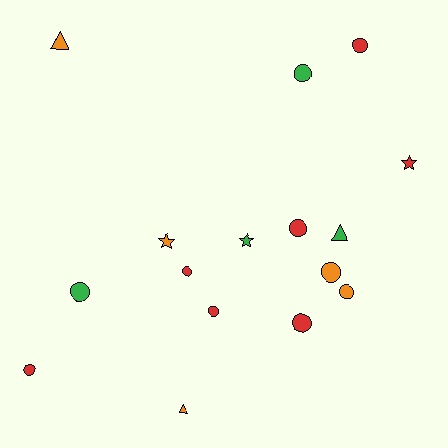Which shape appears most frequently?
Circle, with 10 objects.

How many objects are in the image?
There are 16 objects.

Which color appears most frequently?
Red, with 7 objects.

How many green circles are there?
There are 2 green circles.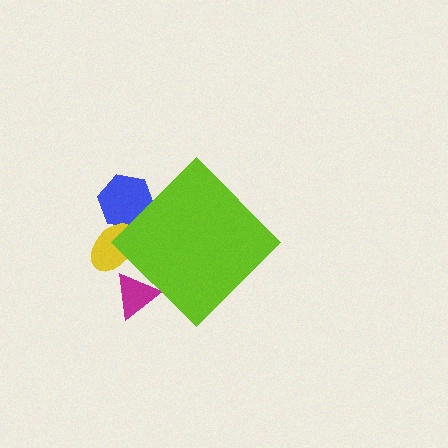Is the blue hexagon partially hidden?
Yes, the blue hexagon is partially hidden behind the lime diamond.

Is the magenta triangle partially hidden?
Yes, the magenta triangle is partially hidden behind the lime diamond.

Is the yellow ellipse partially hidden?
Yes, the yellow ellipse is partially hidden behind the lime diamond.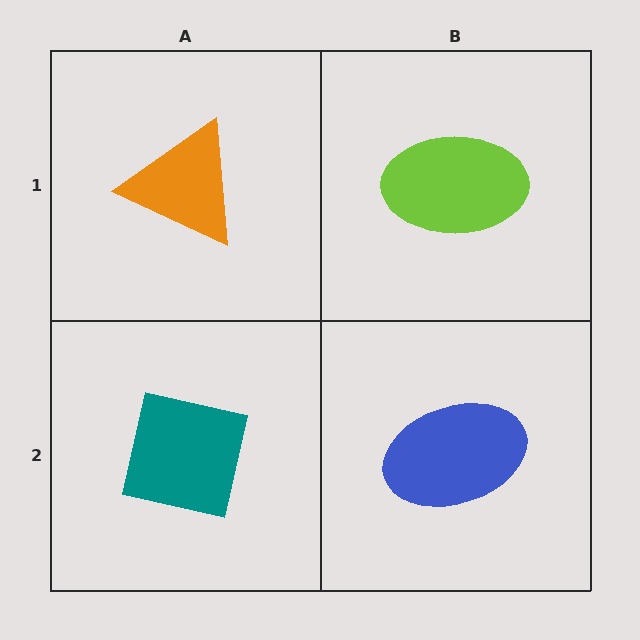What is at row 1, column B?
A lime ellipse.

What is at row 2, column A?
A teal square.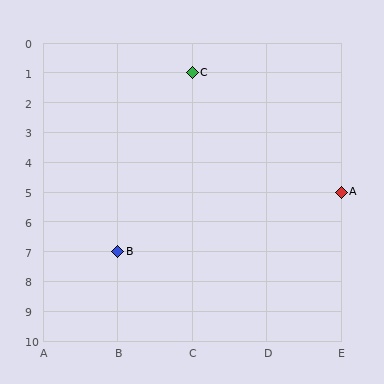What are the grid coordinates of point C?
Point C is at grid coordinates (C, 1).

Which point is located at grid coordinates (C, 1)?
Point C is at (C, 1).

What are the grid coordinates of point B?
Point B is at grid coordinates (B, 7).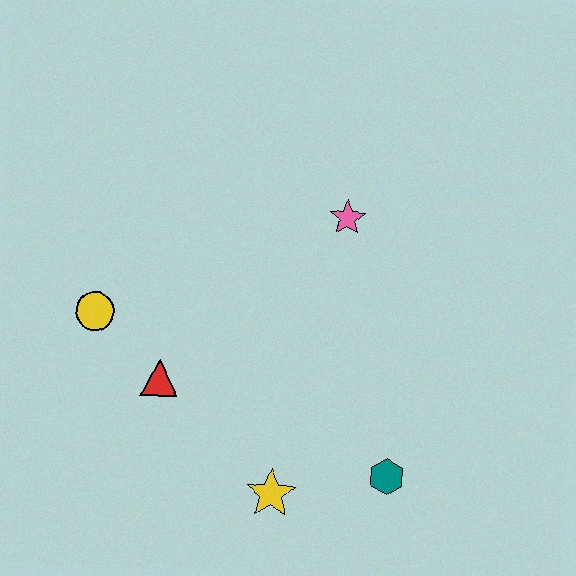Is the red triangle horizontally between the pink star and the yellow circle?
Yes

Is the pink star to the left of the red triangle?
No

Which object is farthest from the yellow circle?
The teal hexagon is farthest from the yellow circle.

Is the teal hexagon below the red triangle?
Yes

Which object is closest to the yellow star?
The teal hexagon is closest to the yellow star.